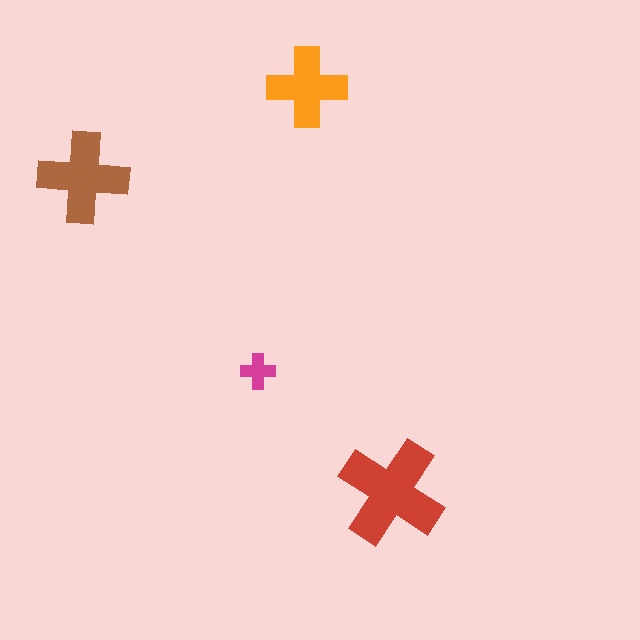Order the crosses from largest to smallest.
the red one, the brown one, the orange one, the magenta one.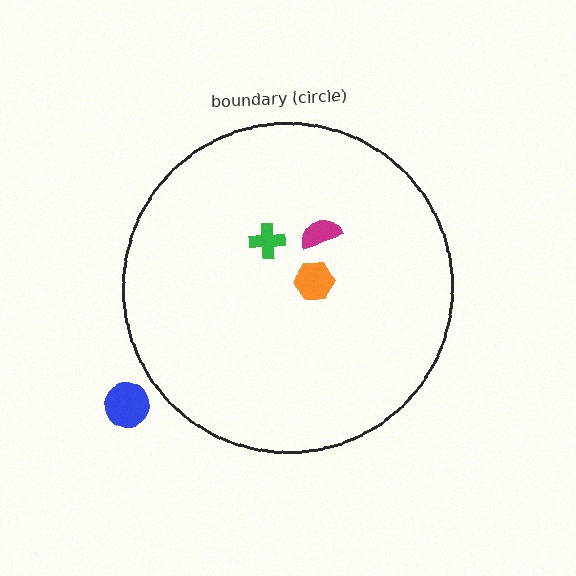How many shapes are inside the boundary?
3 inside, 1 outside.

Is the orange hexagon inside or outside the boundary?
Inside.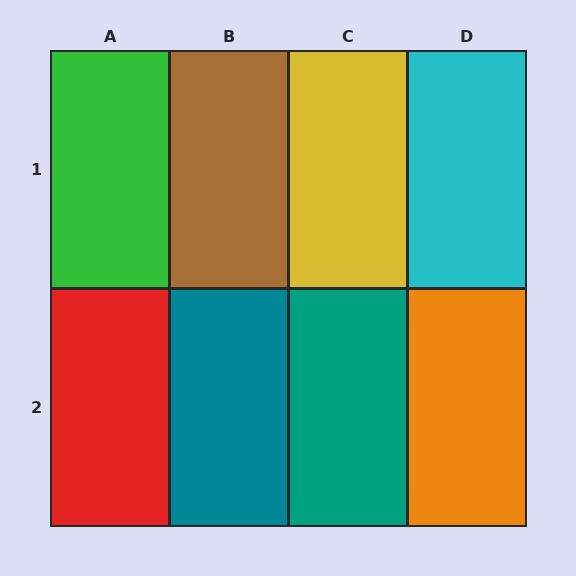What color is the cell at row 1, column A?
Green.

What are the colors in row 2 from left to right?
Red, teal, teal, orange.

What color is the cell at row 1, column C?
Yellow.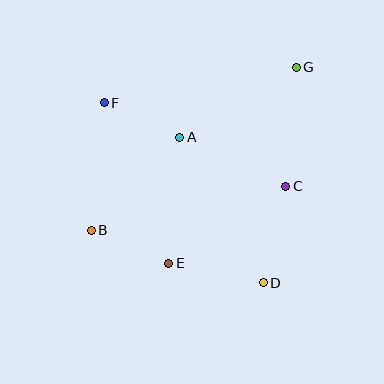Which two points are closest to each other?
Points A and F are closest to each other.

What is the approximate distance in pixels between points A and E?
The distance between A and E is approximately 126 pixels.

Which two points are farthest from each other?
Points B and G are farthest from each other.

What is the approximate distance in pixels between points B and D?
The distance between B and D is approximately 180 pixels.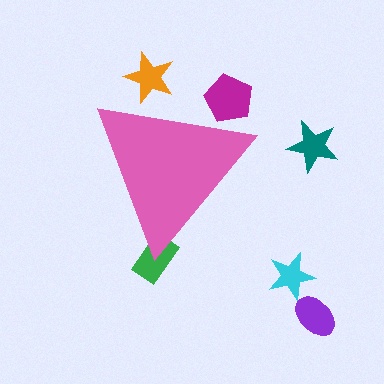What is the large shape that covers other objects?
A pink triangle.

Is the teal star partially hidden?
No, the teal star is fully visible.